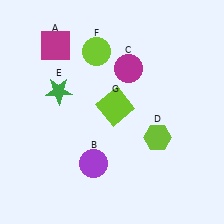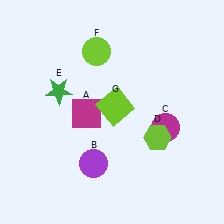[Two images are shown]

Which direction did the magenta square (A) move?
The magenta square (A) moved down.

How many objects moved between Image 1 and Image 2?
2 objects moved between the two images.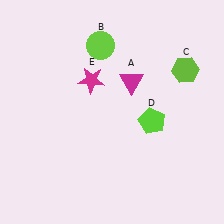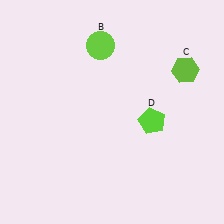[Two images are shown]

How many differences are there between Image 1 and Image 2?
There are 2 differences between the two images.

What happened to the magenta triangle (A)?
The magenta triangle (A) was removed in Image 2. It was in the top-right area of Image 1.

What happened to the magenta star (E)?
The magenta star (E) was removed in Image 2. It was in the top-left area of Image 1.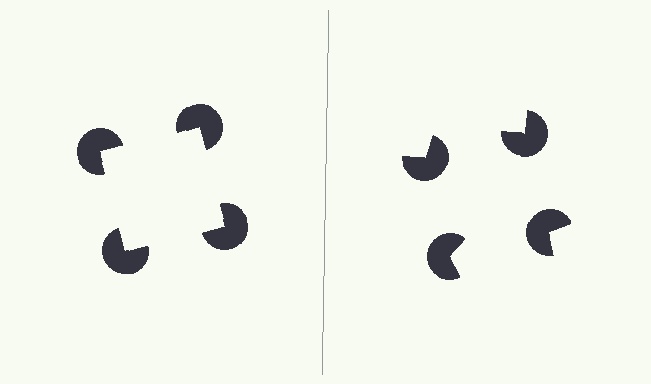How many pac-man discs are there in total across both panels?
8 — 4 on each side.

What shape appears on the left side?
An illusory square.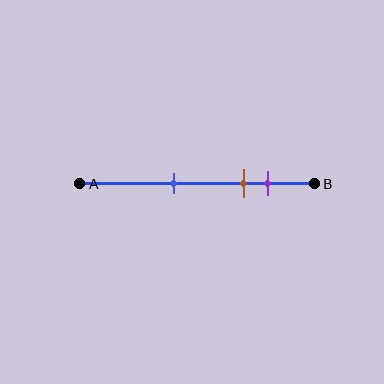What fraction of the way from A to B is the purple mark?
The purple mark is approximately 80% (0.8) of the way from A to B.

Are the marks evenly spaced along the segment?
No, the marks are not evenly spaced.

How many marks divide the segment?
There are 3 marks dividing the segment.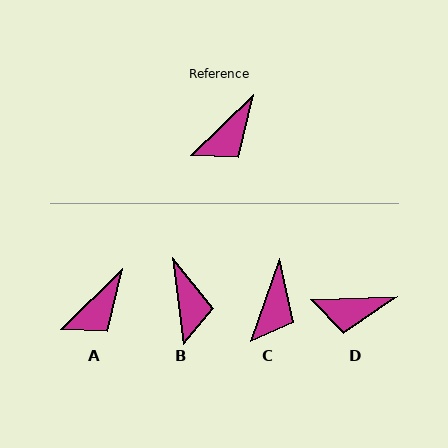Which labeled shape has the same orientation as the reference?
A.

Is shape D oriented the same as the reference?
No, it is off by about 42 degrees.